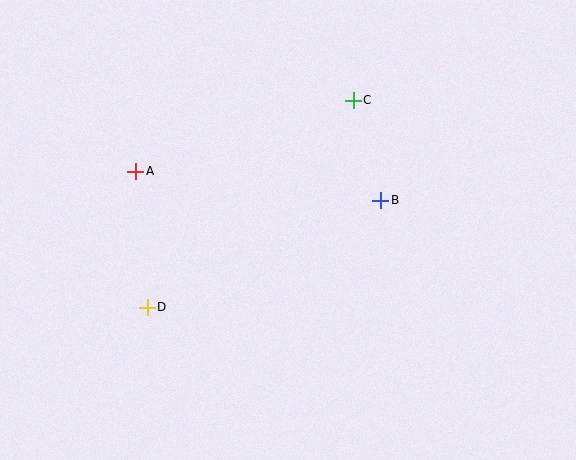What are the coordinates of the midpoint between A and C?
The midpoint between A and C is at (244, 136).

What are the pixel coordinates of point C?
Point C is at (353, 100).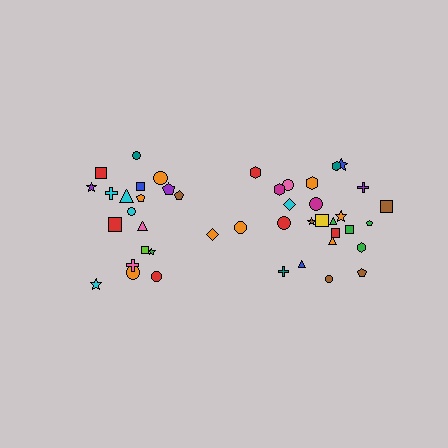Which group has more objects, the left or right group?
The right group.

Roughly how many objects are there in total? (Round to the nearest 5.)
Roughly 45 objects in total.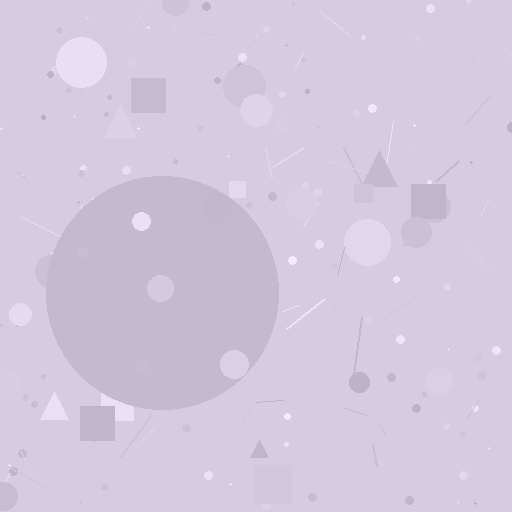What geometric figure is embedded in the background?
A circle is embedded in the background.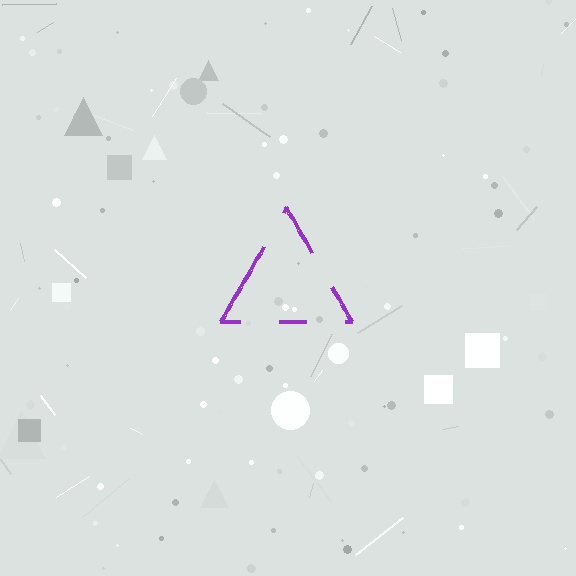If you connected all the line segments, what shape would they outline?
They would outline a triangle.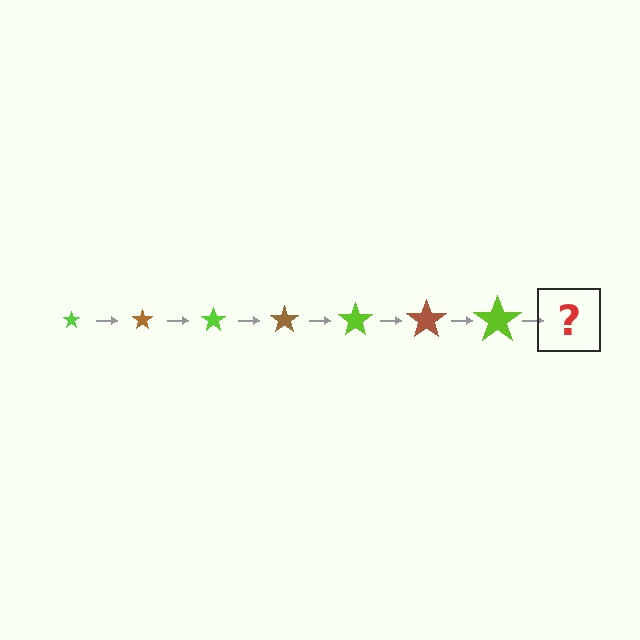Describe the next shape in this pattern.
It should be a brown star, larger than the previous one.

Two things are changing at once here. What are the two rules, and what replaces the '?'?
The two rules are that the star grows larger each step and the color cycles through lime and brown. The '?' should be a brown star, larger than the previous one.